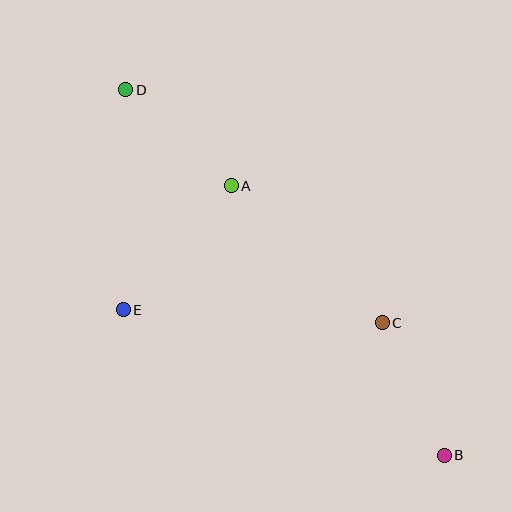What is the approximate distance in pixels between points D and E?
The distance between D and E is approximately 220 pixels.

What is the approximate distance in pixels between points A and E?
The distance between A and E is approximately 164 pixels.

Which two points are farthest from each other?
Points B and D are farthest from each other.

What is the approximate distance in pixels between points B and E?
The distance between B and E is approximately 352 pixels.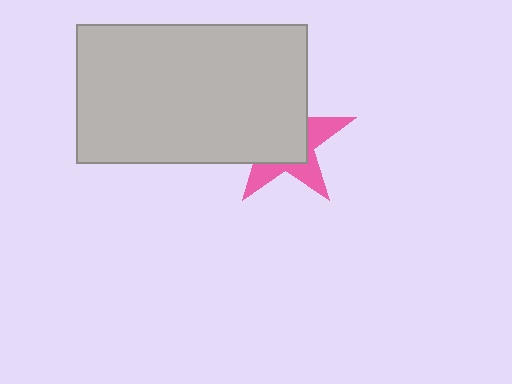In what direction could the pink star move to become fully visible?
The pink star could move toward the lower-right. That would shift it out from behind the light gray rectangle entirely.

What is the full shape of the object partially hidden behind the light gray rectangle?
The partially hidden object is a pink star.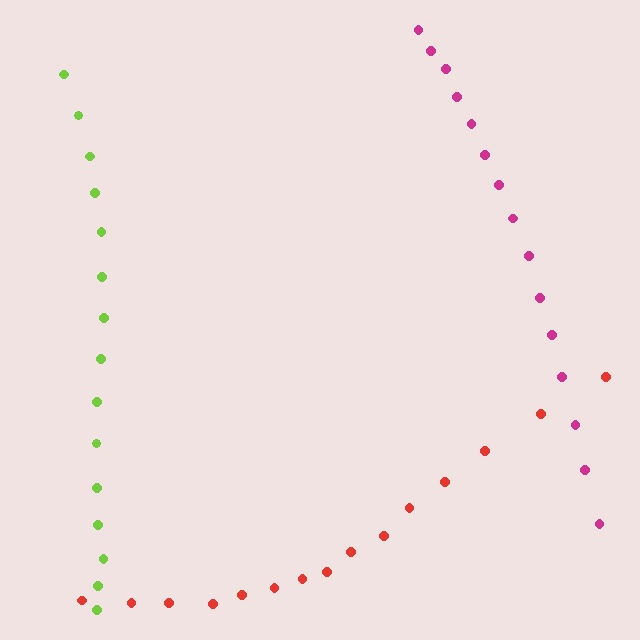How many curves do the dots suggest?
There are 3 distinct paths.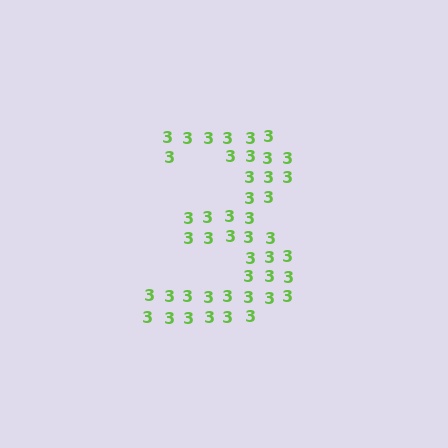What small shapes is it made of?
It is made of small digit 3's.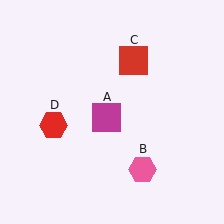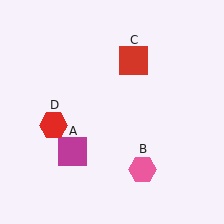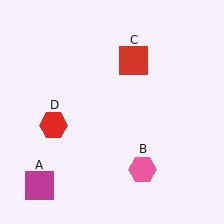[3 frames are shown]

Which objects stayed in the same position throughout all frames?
Pink hexagon (object B) and red square (object C) and red hexagon (object D) remained stationary.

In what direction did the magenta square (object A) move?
The magenta square (object A) moved down and to the left.